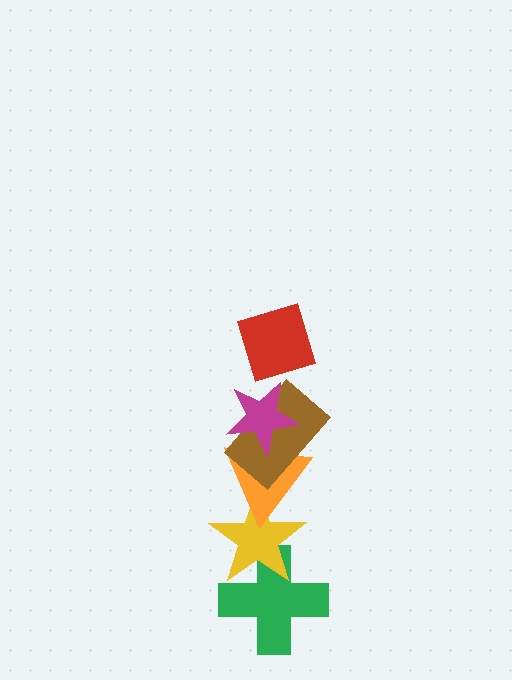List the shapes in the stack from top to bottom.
From top to bottom: the red diamond, the magenta star, the brown rectangle, the orange triangle, the yellow star, the green cross.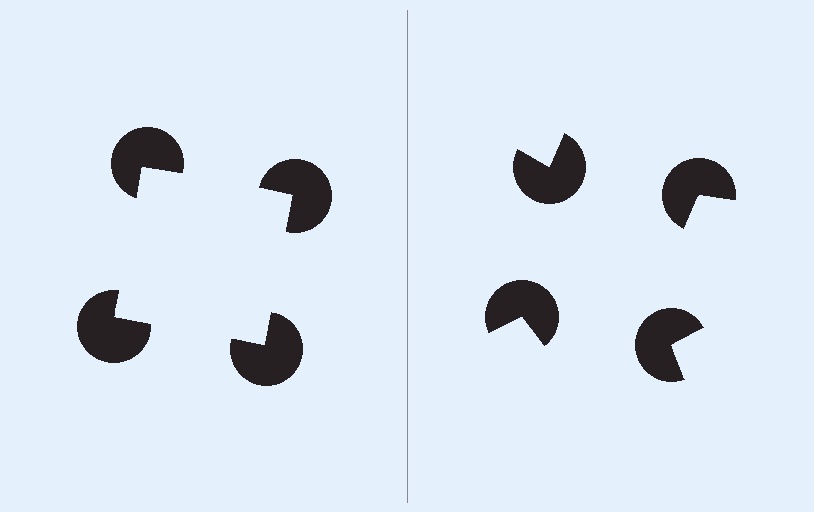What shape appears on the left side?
An illusory square.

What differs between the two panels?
The pac-man discs are positioned identically on both sides; only the wedge orientations differ. On the left they align to a square; on the right they are misaligned.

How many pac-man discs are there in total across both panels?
8 — 4 on each side.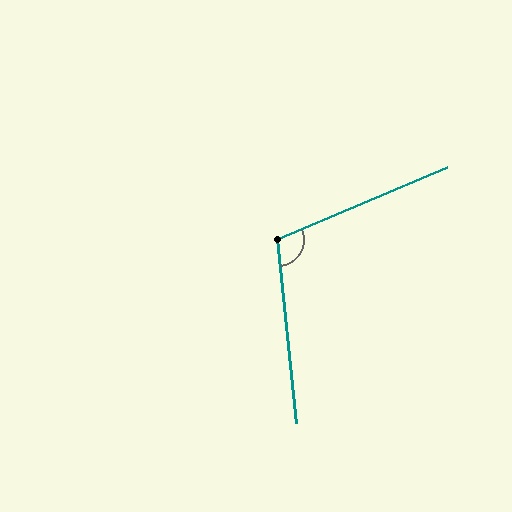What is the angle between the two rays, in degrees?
Approximately 107 degrees.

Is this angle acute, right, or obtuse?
It is obtuse.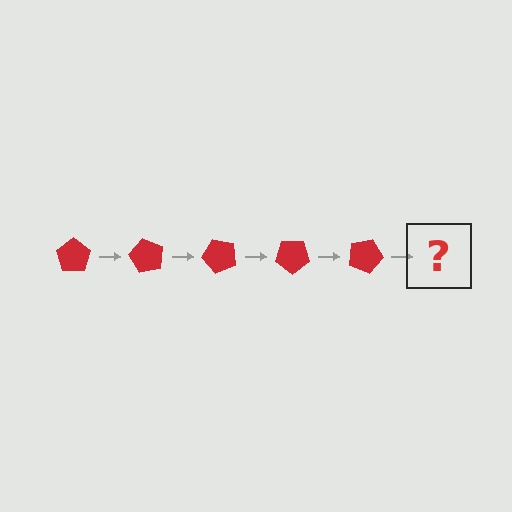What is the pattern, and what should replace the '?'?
The pattern is that the pentagon rotates 60 degrees each step. The '?' should be a red pentagon rotated 300 degrees.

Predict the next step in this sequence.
The next step is a red pentagon rotated 300 degrees.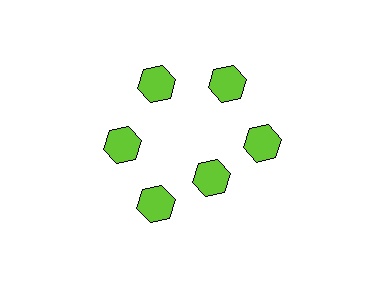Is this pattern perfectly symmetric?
No. The 6 lime hexagons are arranged in a ring, but one element near the 5 o'clock position is pulled inward toward the center, breaking the 6-fold rotational symmetry.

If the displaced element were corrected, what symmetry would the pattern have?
It would have 6-fold rotational symmetry — the pattern would map onto itself every 60 degrees.